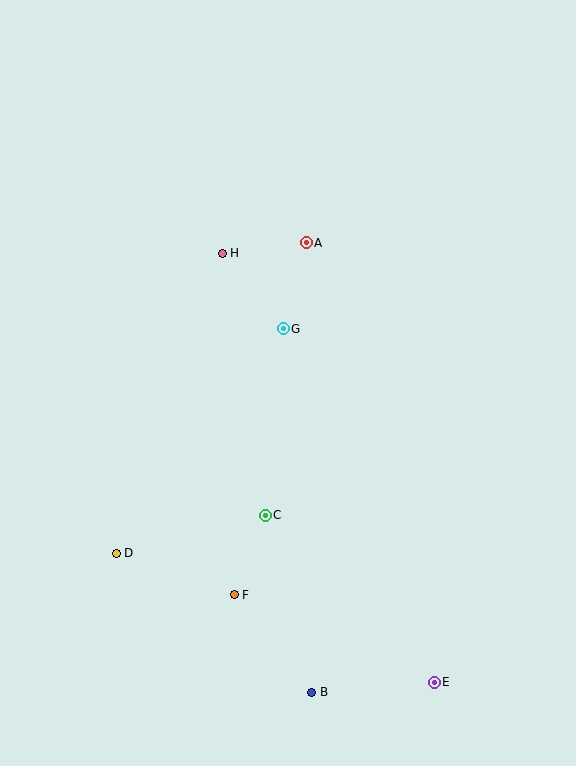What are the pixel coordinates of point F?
Point F is at (234, 595).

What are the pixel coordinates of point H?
Point H is at (222, 253).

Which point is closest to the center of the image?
Point G at (283, 329) is closest to the center.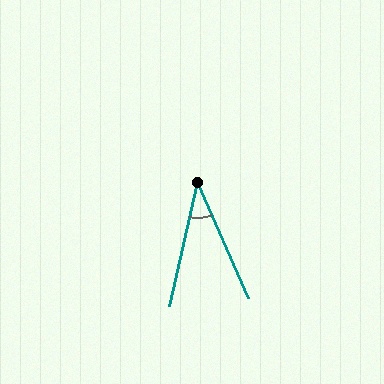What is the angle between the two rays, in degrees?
Approximately 36 degrees.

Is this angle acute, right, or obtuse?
It is acute.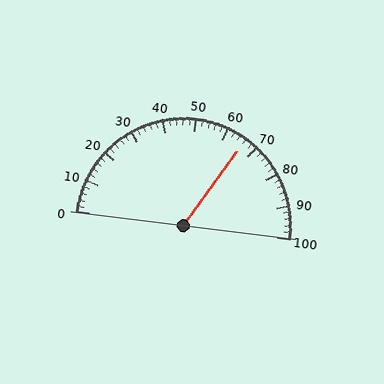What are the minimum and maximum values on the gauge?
The gauge ranges from 0 to 100.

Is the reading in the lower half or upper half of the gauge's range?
The reading is in the upper half of the range (0 to 100).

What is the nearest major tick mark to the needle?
The nearest major tick mark is 70.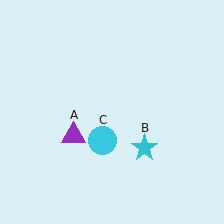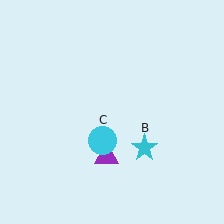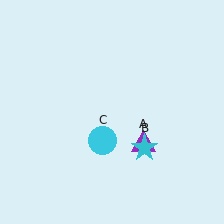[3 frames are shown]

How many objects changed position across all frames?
1 object changed position: purple triangle (object A).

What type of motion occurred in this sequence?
The purple triangle (object A) rotated counterclockwise around the center of the scene.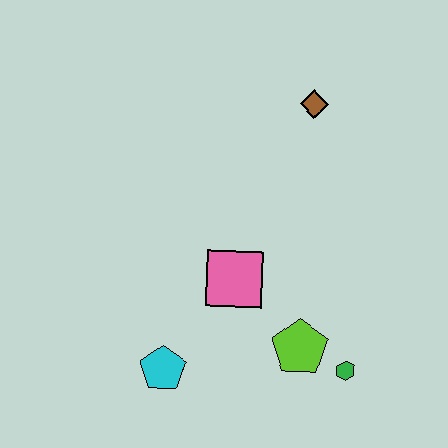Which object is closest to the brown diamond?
The pink square is closest to the brown diamond.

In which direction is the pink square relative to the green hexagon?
The pink square is to the left of the green hexagon.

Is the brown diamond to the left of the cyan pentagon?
No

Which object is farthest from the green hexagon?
The brown diamond is farthest from the green hexagon.